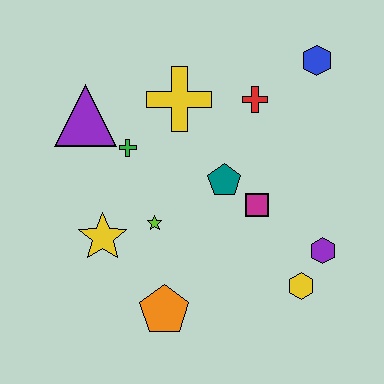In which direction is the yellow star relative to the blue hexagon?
The yellow star is to the left of the blue hexagon.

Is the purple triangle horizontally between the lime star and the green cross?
No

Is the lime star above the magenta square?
No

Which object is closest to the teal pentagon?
The magenta square is closest to the teal pentagon.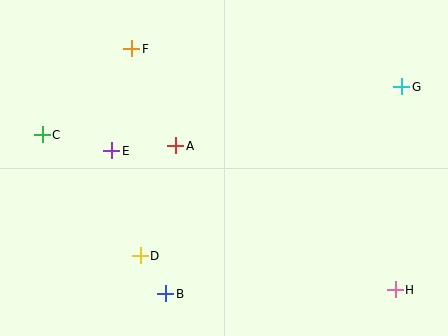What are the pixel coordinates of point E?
Point E is at (112, 151).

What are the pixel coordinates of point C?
Point C is at (42, 135).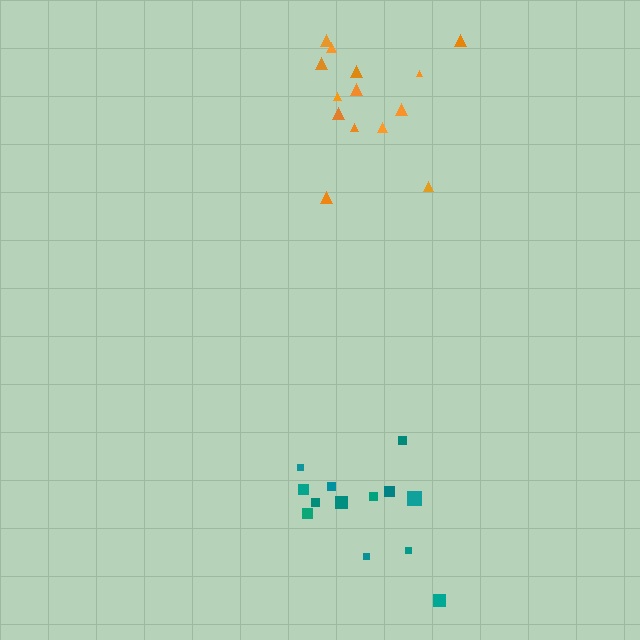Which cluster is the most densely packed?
Orange.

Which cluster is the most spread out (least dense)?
Teal.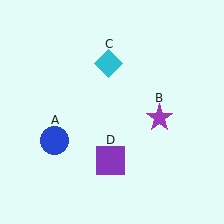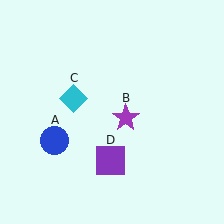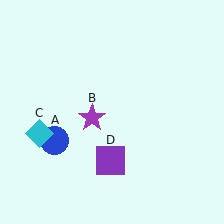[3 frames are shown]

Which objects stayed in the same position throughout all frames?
Blue circle (object A) and purple square (object D) remained stationary.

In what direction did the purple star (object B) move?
The purple star (object B) moved left.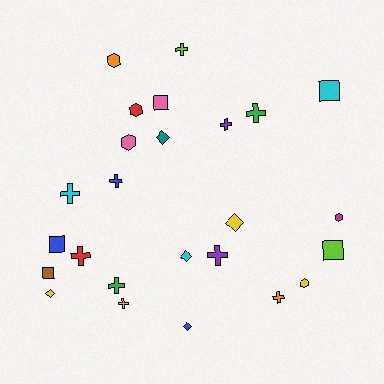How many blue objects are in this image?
There are 3 blue objects.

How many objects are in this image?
There are 25 objects.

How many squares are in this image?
There are 5 squares.